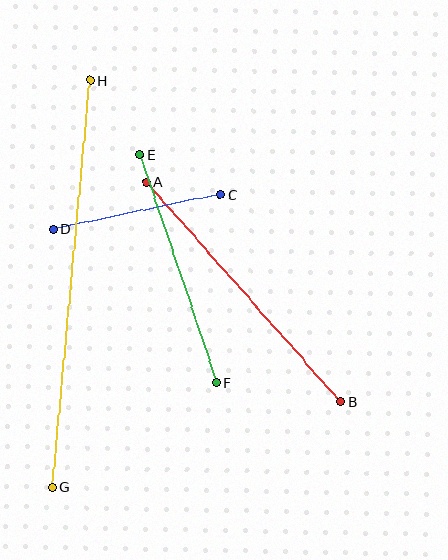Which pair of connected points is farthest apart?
Points G and H are farthest apart.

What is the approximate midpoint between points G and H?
The midpoint is at approximately (71, 284) pixels.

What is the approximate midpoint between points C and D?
The midpoint is at approximately (137, 212) pixels.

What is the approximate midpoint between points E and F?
The midpoint is at approximately (178, 269) pixels.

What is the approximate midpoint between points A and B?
The midpoint is at approximately (243, 292) pixels.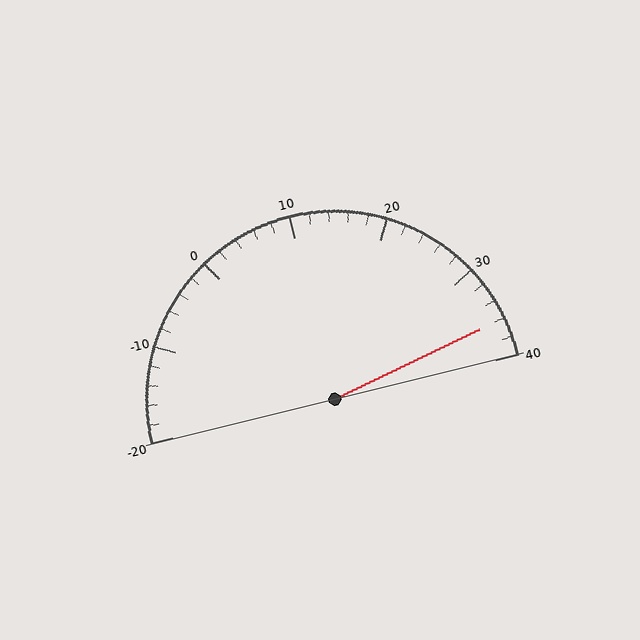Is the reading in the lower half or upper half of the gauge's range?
The reading is in the upper half of the range (-20 to 40).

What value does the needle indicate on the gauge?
The needle indicates approximately 36.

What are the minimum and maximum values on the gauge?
The gauge ranges from -20 to 40.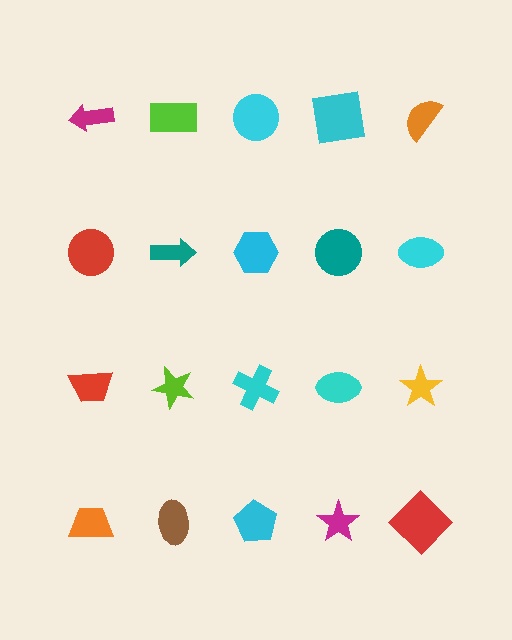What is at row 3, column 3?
A cyan cross.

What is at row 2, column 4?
A teal circle.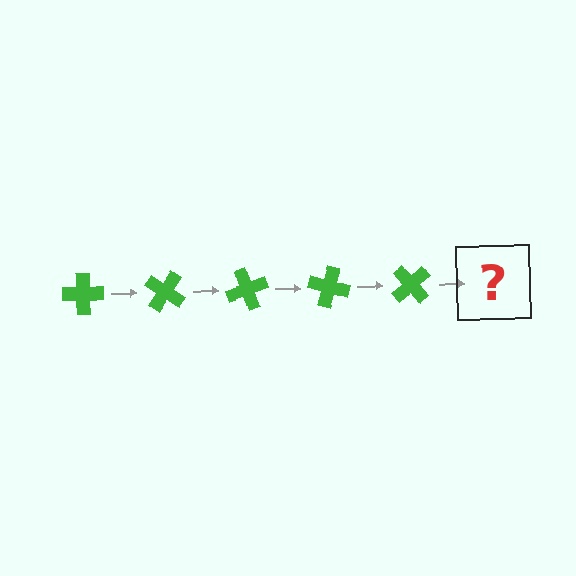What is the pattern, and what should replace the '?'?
The pattern is that the cross rotates 35 degrees each step. The '?' should be a green cross rotated 175 degrees.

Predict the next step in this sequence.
The next step is a green cross rotated 175 degrees.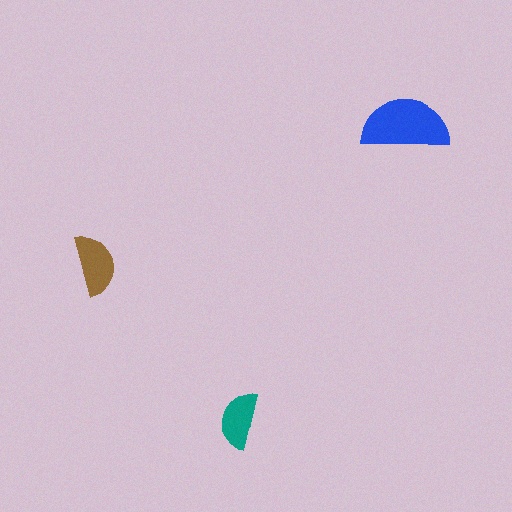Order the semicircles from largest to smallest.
the blue one, the brown one, the teal one.